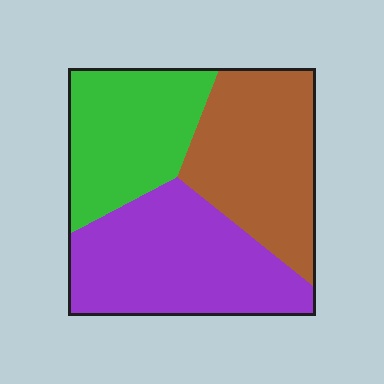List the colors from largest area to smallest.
From largest to smallest: purple, brown, green.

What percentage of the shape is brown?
Brown takes up between a third and a half of the shape.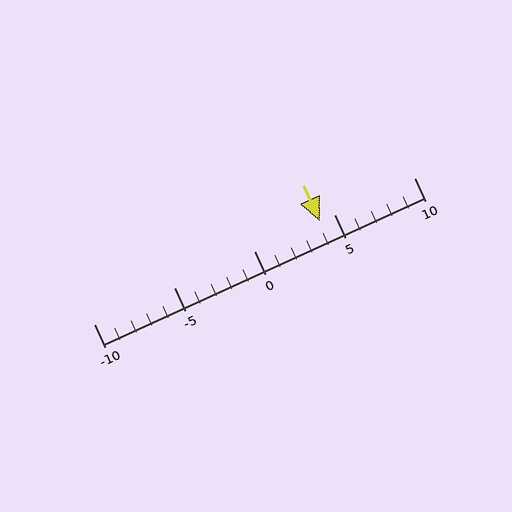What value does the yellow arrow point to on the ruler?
The yellow arrow points to approximately 4.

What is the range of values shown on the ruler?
The ruler shows values from -10 to 10.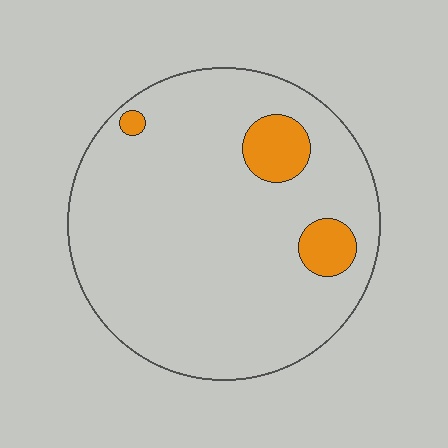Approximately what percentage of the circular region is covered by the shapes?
Approximately 10%.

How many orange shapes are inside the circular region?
3.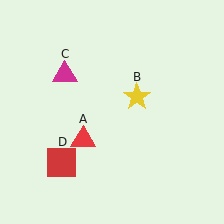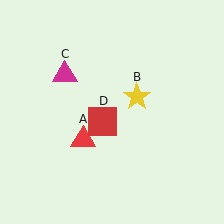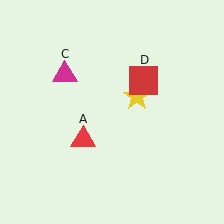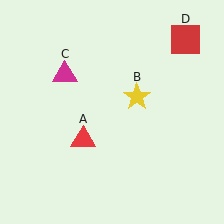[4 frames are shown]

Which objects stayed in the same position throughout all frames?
Red triangle (object A) and yellow star (object B) and magenta triangle (object C) remained stationary.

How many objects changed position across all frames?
1 object changed position: red square (object D).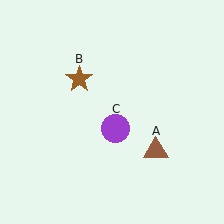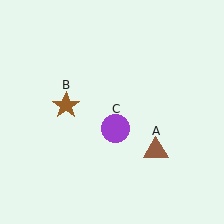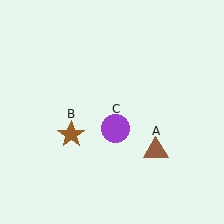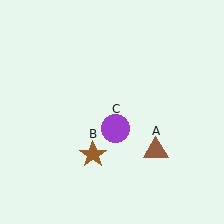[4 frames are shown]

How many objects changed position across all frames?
1 object changed position: brown star (object B).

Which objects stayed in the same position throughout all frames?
Brown triangle (object A) and purple circle (object C) remained stationary.